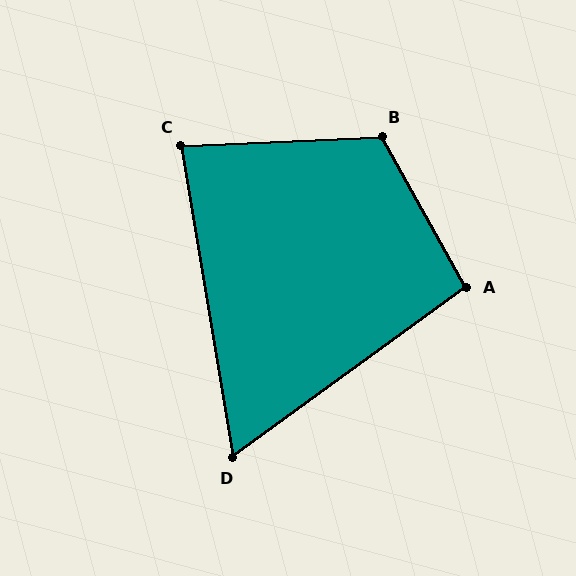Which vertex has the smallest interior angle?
D, at approximately 63 degrees.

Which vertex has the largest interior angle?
B, at approximately 117 degrees.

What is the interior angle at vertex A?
Approximately 97 degrees (obtuse).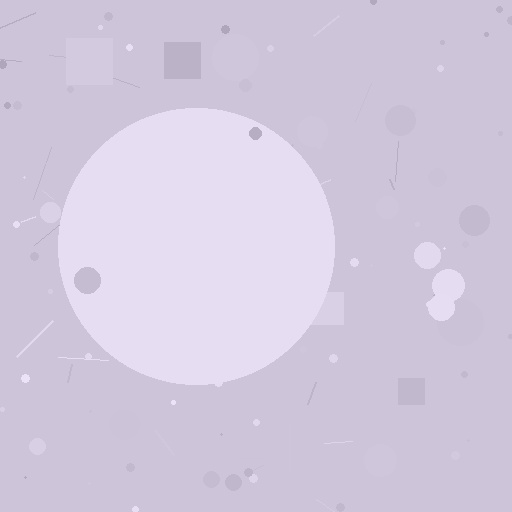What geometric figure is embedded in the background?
A circle is embedded in the background.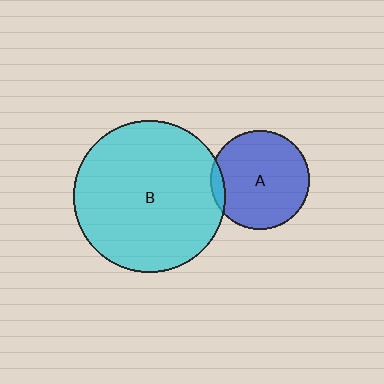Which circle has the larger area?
Circle B (cyan).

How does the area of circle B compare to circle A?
Approximately 2.4 times.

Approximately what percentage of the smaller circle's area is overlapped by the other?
Approximately 5%.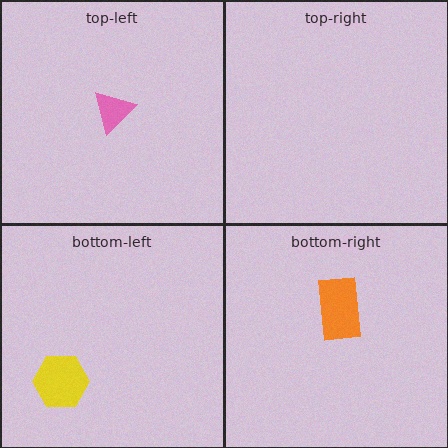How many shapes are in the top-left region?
1.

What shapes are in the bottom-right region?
The orange rectangle.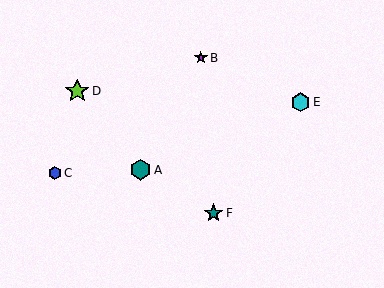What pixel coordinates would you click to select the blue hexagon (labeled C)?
Click at (55, 173) to select the blue hexagon C.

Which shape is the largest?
The lime star (labeled D) is the largest.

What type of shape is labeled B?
Shape B is a purple star.